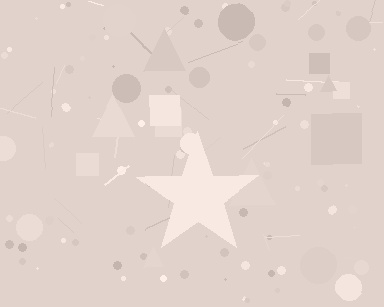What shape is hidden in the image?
A star is hidden in the image.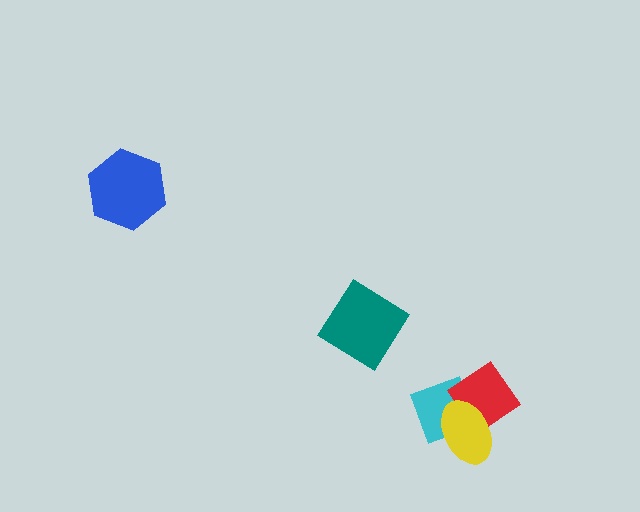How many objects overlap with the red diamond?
2 objects overlap with the red diamond.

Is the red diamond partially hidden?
Yes, it is partially covered by another shape.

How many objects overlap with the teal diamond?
0 objects overlap with the teal diamond.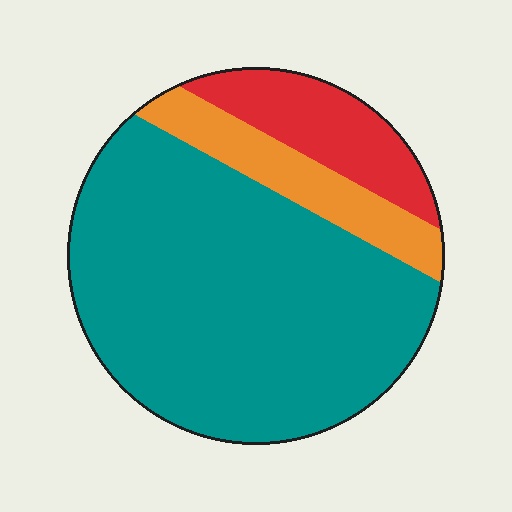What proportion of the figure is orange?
Orange takes up about one eighth (1/8) of the figure.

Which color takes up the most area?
Teal, at roughly 70%.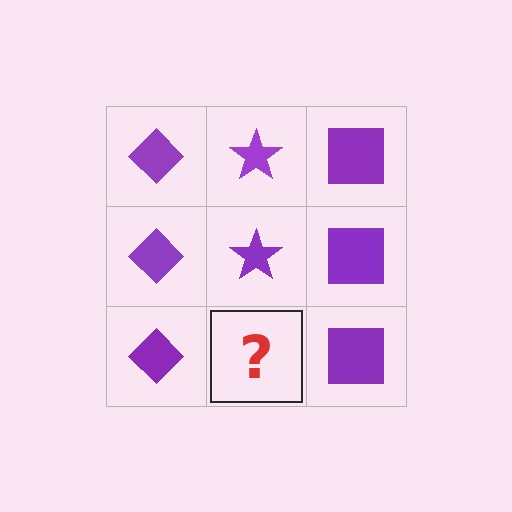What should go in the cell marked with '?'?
The missing cell should contain a purple star.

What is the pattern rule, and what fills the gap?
The rule is that each column has a consistent shape. The gap should be filled with a purple star.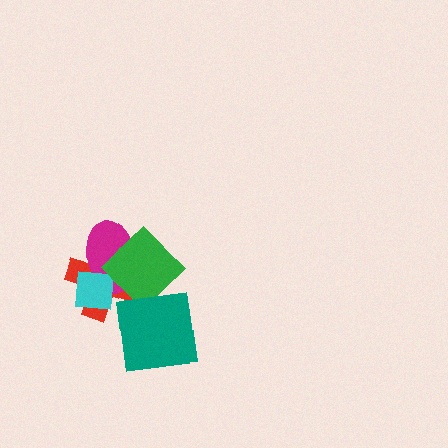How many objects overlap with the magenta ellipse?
3 objects overlap with the magenta ellipse.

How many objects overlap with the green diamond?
2 objects overlap with the green diamond.